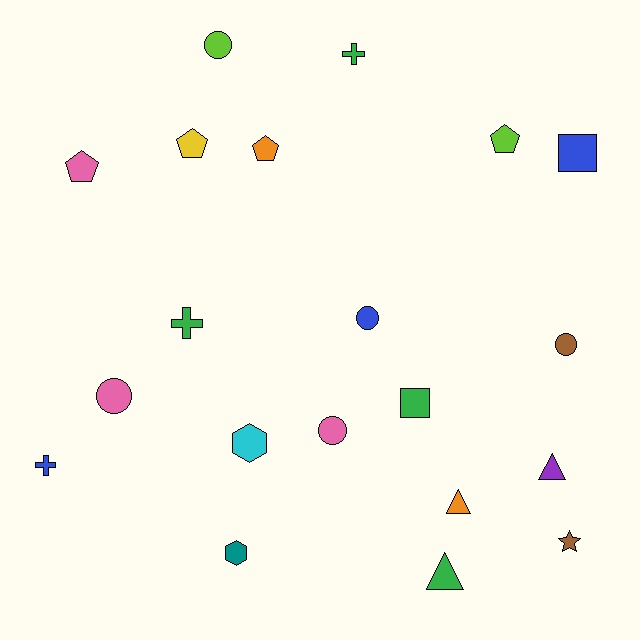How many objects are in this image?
There are 20 objects.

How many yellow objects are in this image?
There is 1 yellow object.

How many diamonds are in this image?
There are no diamonds.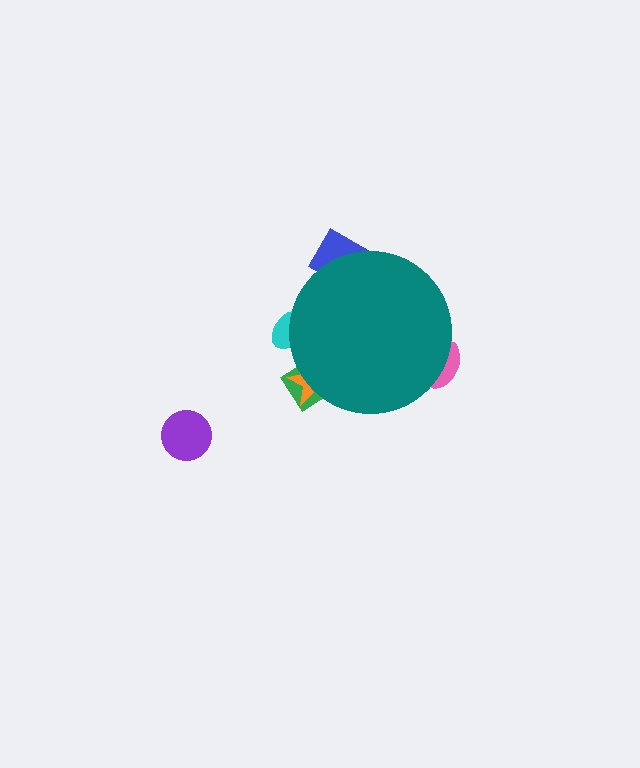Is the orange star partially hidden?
Yes, the orange star is partially hidden behind the teal circle.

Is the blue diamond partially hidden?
Yes, the blue diamond is partially hidden behind the teal circle.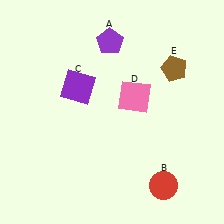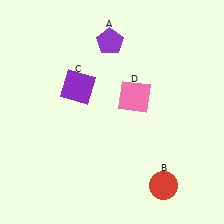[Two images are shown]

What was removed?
The brown pentagon (E) was removed in Image 2.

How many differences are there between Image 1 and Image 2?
There is 1 difference between the two images.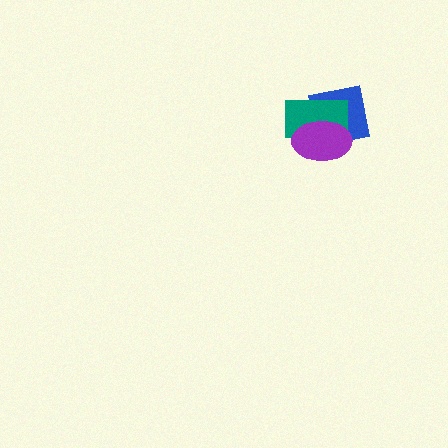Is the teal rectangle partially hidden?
Yes, it is partially covered by another shape.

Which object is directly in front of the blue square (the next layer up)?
The teal rectangle is directly in front of the blue square.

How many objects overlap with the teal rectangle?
2 objects overlap with the teal rectangle.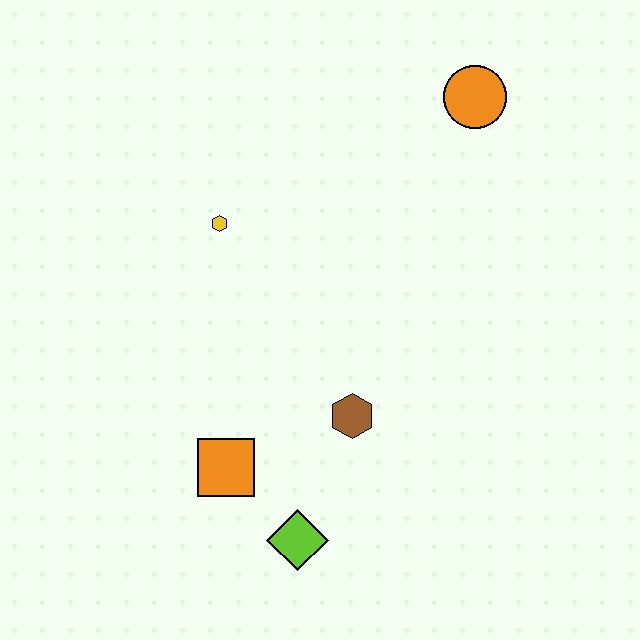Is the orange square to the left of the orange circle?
Yes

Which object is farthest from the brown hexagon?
The orange circle is farthest from the brown hexagon.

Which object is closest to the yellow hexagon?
The brown hexagon is closest to the yellow hexagon.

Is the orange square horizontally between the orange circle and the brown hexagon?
No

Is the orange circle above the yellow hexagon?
Yes